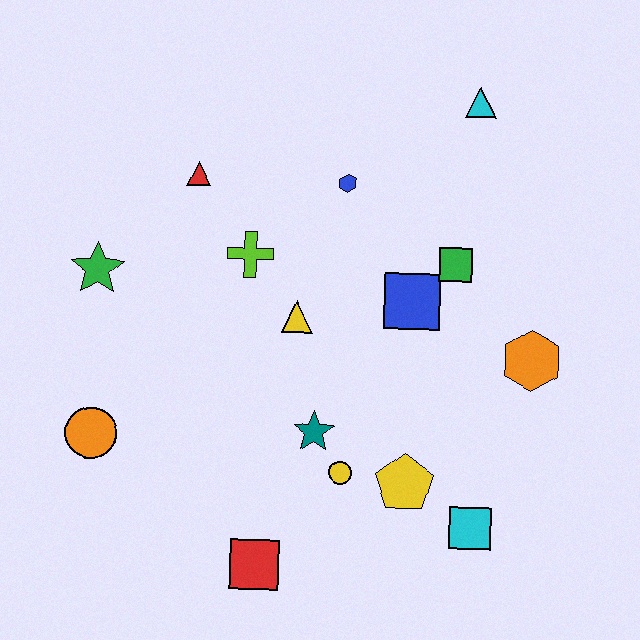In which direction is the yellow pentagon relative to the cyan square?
The yellow pentagon is to the left of the cyan square.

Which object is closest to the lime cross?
The yellow triangle is closest to the lime cross.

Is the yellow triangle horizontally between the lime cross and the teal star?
Yes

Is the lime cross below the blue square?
No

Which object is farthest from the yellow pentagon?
The cyan triangle is farthest from the yellow pentagon.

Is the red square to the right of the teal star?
No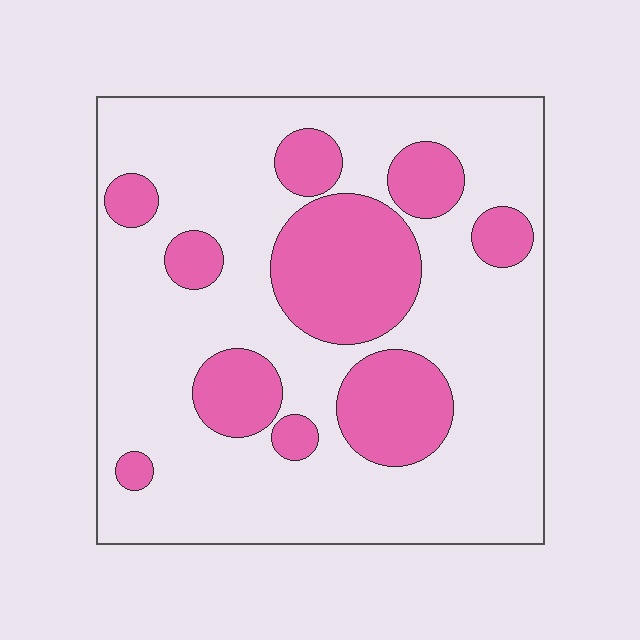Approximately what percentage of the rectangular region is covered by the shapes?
Approximately 25%.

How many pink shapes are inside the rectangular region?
10.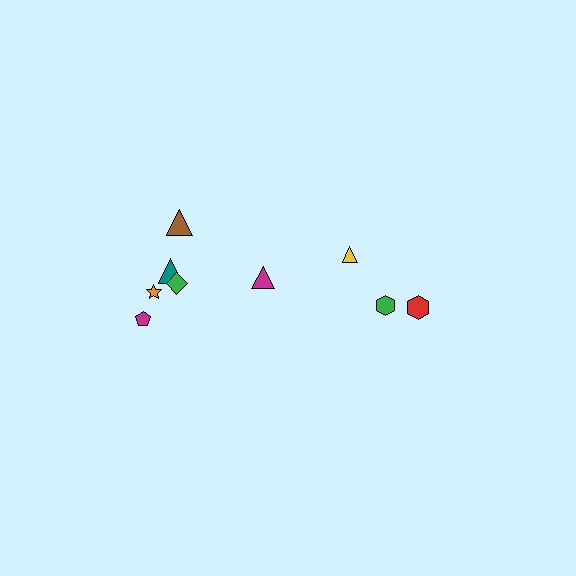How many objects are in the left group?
There are 6 objects.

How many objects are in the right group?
There are 3 objects.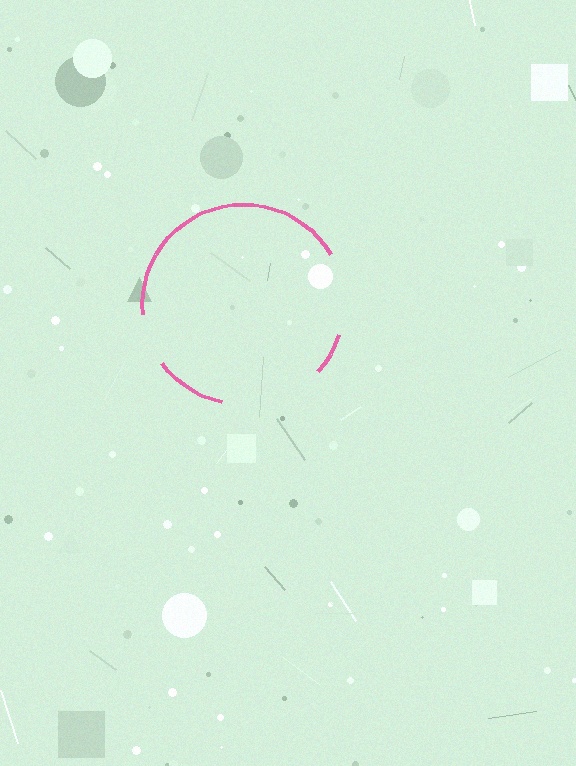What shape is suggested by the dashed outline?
The dashed outline suggests a circle.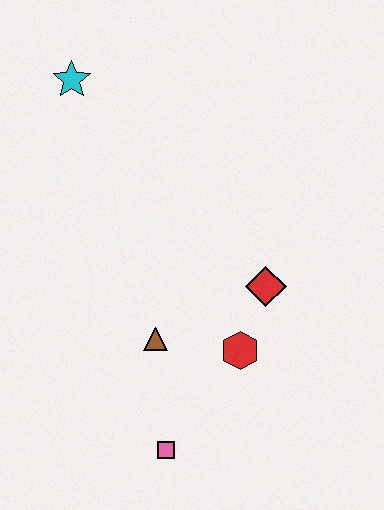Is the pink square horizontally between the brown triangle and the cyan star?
No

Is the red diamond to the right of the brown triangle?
Yes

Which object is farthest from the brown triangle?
The cyan star is farthest from the brown triangle.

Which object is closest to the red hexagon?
The red diamond is closest to the red hexagon.